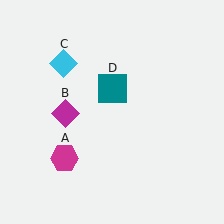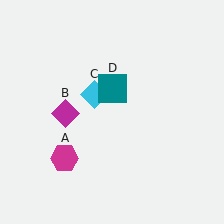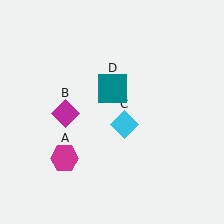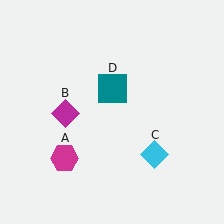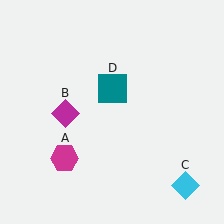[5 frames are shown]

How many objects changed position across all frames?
1 object changed position: cyan diamond (object C).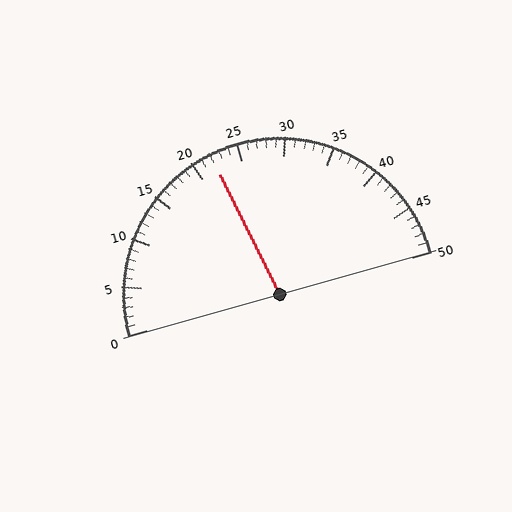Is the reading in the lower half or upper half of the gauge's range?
The reading is in the lower half of the range (0 to 50).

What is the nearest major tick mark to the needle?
The nearest major tick mark is 20.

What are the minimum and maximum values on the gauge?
The gauge ranges from 0 to 50.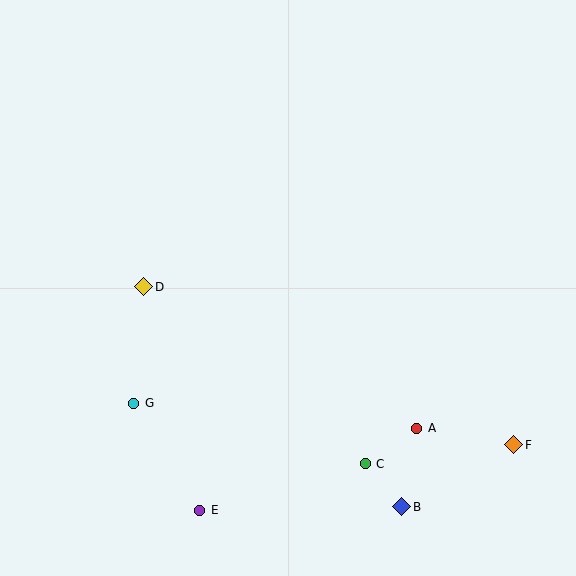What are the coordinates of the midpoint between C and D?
The midpoint between C and D is at (255, 375).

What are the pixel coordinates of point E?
Point E is at (200, 510).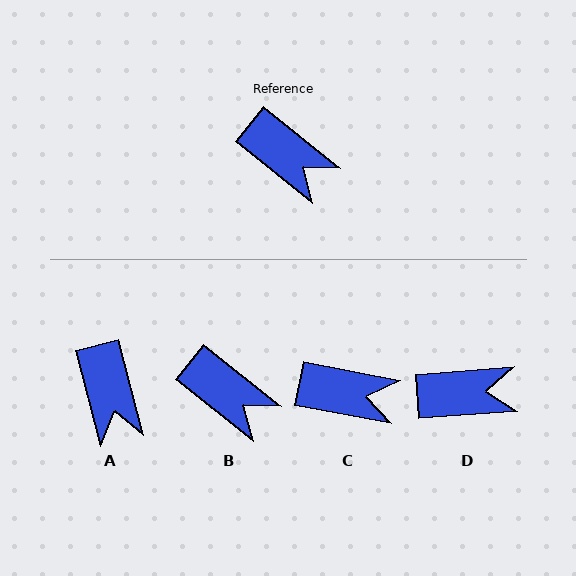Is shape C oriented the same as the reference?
No, it is off by about 28 degrees.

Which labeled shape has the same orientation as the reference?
B.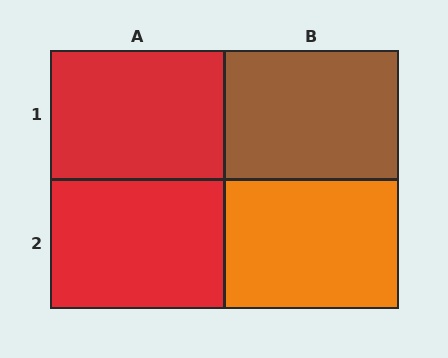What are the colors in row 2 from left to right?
Red, orange.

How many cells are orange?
1 cell is orange.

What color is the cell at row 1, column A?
Red.